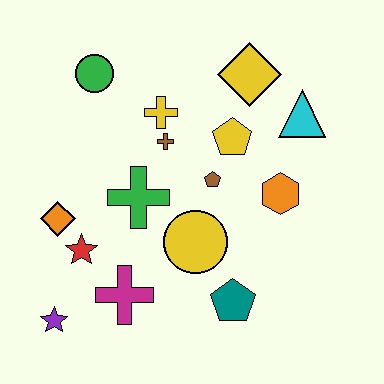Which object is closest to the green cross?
The brown cross is closest to the green cross.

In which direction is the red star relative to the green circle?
The red star is below the green circle.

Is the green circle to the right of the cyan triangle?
No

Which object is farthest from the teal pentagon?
The green circle is farthest from the teal pentagon.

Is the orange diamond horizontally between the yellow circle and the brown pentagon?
No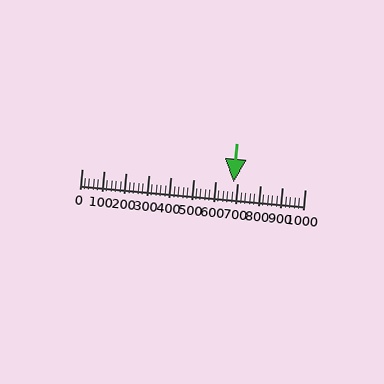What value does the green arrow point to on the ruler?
The green arrow points to approximately 679.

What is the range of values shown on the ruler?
The ruler shows values from 0 to 1000.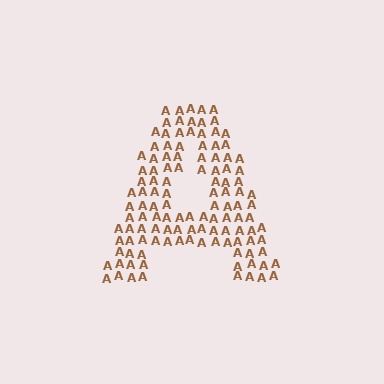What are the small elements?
The small elements are letter A's.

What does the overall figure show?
The overall figure shows the letter A.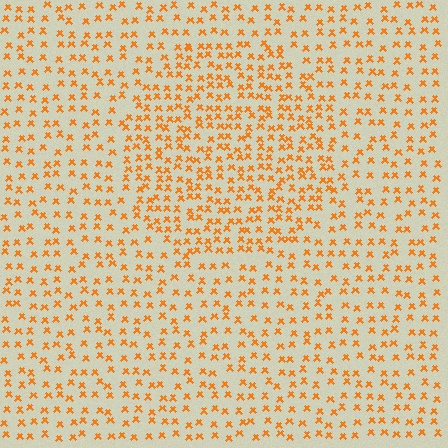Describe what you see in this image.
The image contains small orange elements arranged at two different densities. A circle-shaped region is visible where the elements are more densely packed than the surrounding area.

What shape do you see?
I see a circle.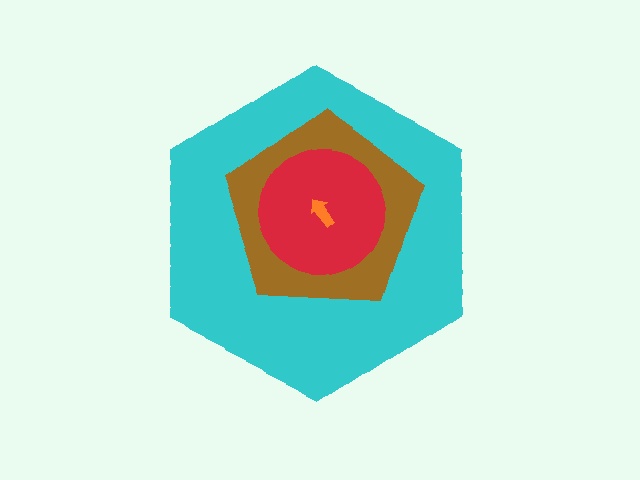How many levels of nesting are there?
4.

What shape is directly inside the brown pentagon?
The red circle.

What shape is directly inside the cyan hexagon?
The brown pentagon.